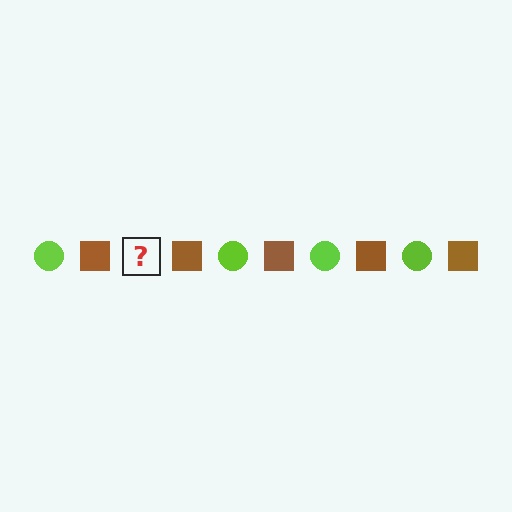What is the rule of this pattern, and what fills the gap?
The rule is that the pattern alternates between lime circle and brown square. The gap should be filled with a lime circle.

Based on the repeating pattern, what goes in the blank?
The blank should be a lime circle.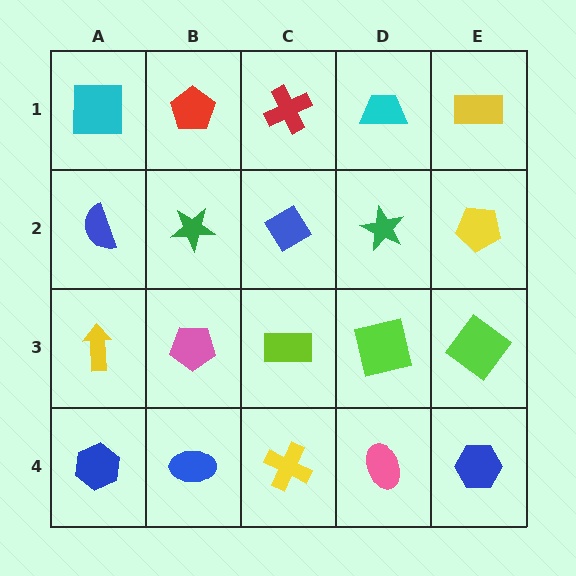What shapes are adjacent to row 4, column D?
A lime square (row 3, column D), a yellow cross (row 4, column C), a blue hexagon (row 4, column E).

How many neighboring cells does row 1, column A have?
2.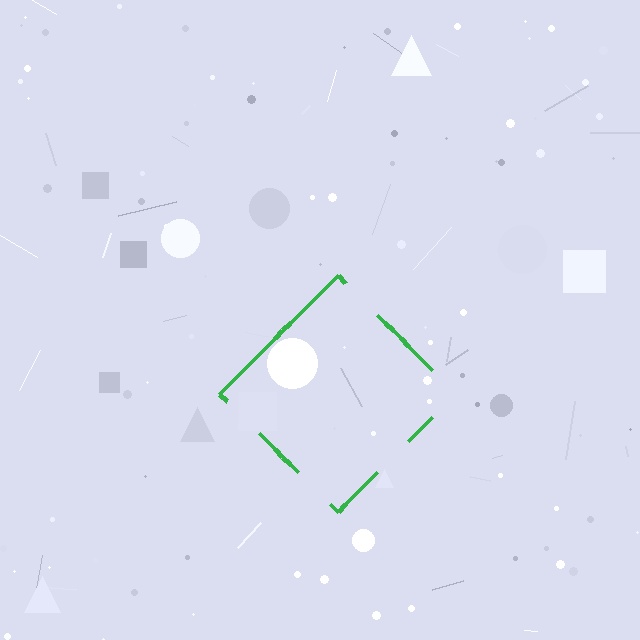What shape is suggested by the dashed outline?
The dashed outline suggests a diamond.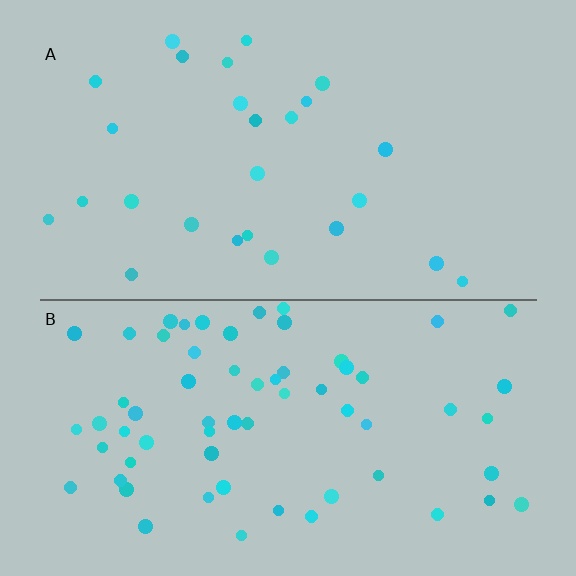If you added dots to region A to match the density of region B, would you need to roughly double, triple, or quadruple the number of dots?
Approximately double.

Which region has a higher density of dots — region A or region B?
B (the bottom).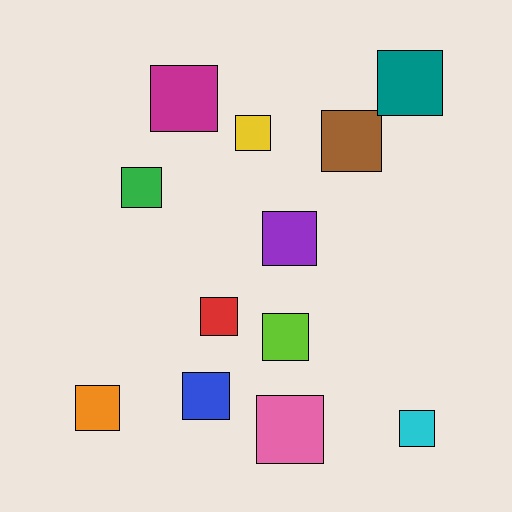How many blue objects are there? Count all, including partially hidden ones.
There is 1 blue object.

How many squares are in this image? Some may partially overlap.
There are 12 squares.